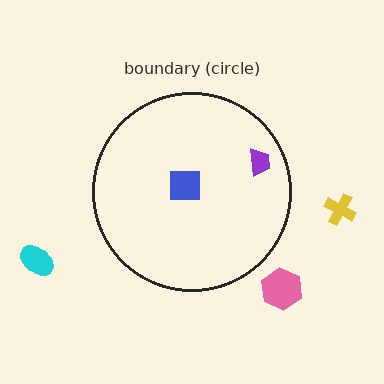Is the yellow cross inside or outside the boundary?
Outside.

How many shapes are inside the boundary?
2 inside, 3 outside.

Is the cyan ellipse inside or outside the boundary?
Outside.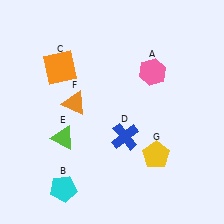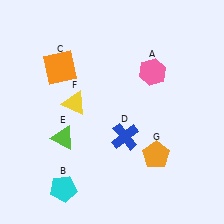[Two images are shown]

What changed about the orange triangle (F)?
In Image 1, F is orange. In Image 2, it changed to yellow.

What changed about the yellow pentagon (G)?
In Image 1, G is yellow. In Image 2, it changed to orange.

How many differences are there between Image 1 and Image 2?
There are 2 differences between the two images.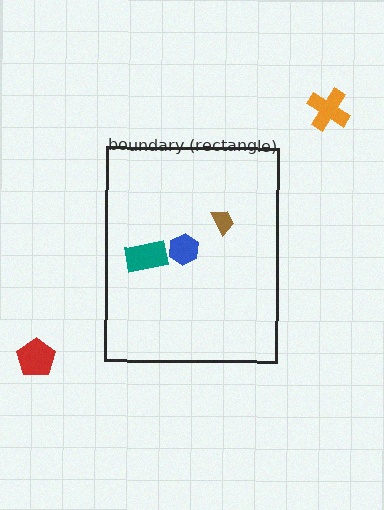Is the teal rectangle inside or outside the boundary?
Inside.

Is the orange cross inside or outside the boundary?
Outside.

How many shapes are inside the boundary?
3 inside, 2 outside.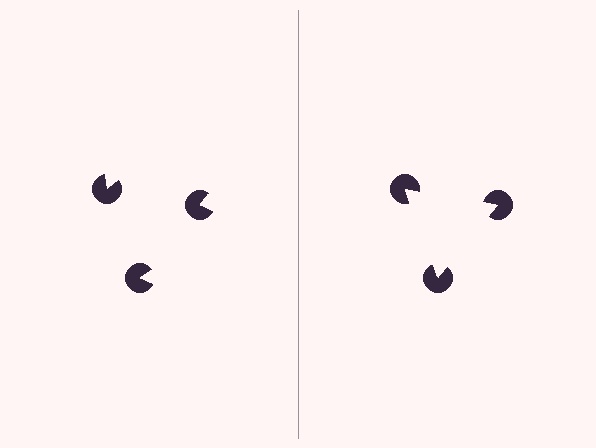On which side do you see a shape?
An illusory triangle appears on the right side. On the left side the wedge cuts are rotated, so no coherent shape forms.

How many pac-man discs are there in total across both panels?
6 — 3 on each side.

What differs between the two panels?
The pac-man discs are positioned identically on both sides; only the wedge orientations differ. On the right they align to a triangle; on the left they are misaligned.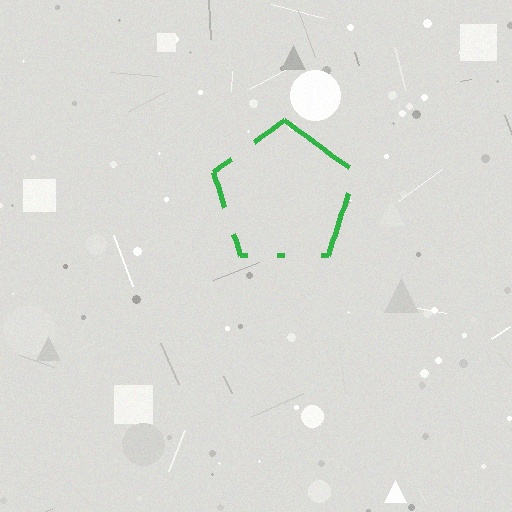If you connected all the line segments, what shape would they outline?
They would outline a pentagon.